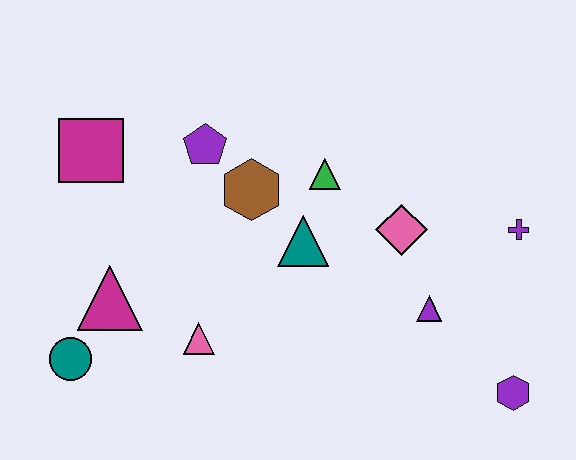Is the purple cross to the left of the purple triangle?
No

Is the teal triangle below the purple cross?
Yes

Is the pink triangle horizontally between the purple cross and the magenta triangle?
Yes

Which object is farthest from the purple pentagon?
The purple hexagon is farthest from the purple pentagon.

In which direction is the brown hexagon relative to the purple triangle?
The brown hexagon is to the left of the purple triangle.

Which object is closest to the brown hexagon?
The purple pentagon is closest to the brown hexagon.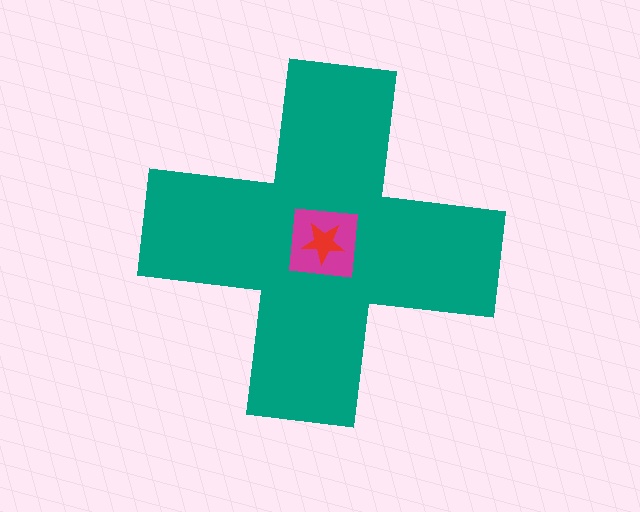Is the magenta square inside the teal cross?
Yes.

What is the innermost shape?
The red star.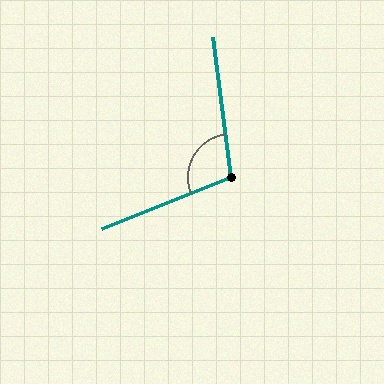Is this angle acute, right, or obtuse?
It is obtuse.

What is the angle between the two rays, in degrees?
Approximately 104 degrees.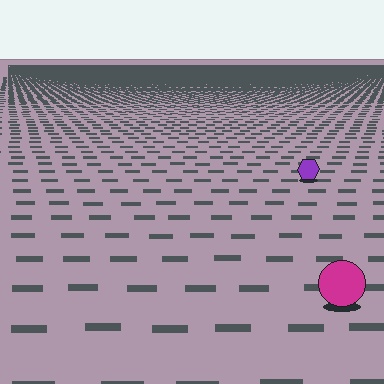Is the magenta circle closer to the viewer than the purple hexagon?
Yes. The magenta circle is closer — you can tell from the texture gradient: the ground texture is coarser near it.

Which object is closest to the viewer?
The magenta circle is closest. The texture marks near it are larger and more spread out.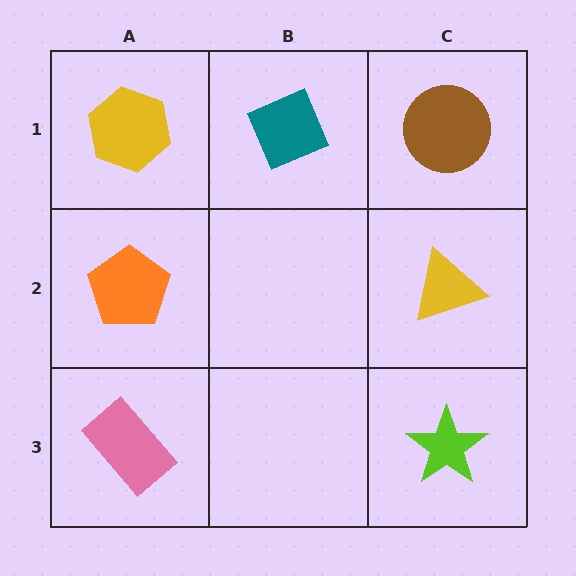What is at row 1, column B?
A teal diamond.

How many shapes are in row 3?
2 shapes.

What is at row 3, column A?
A pink rectangle.